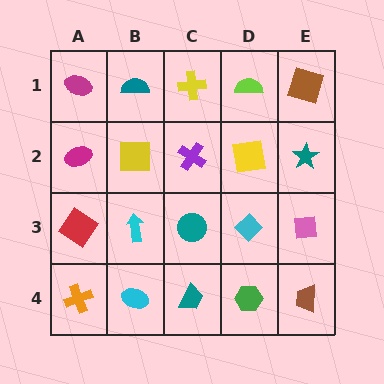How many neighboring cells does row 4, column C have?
3.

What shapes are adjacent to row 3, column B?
A yellow square (row 2, column B), a cyan ellipse (row 4, column B), a red diamond (row 3, column A), a teal circle (row 3, column C).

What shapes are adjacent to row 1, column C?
A purple cross (row 2, column C), a teal semicircle (row 1, column B), a lime semicircle (row 1, column D).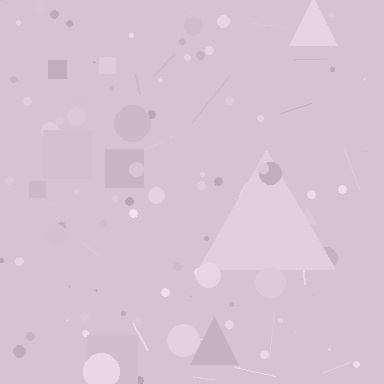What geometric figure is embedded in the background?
A triangle is embedded in the background.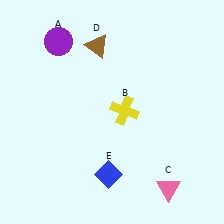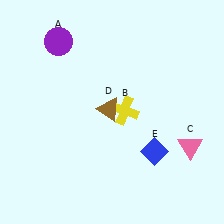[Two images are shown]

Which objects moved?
The objects that moved are: the pink triangle (C), the brown triangle (D), the blue diamond (E).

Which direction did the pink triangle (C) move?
The pink triangle (C) moved up.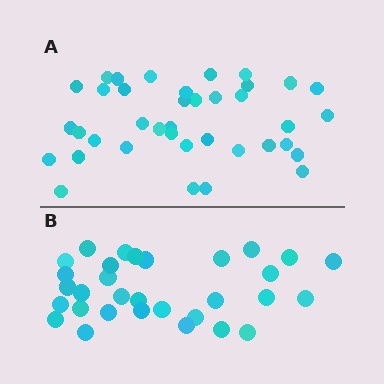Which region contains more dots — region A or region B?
Region A (the top region) has more dots.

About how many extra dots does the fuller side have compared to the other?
Region A has roughly 8 or so more dots than region B.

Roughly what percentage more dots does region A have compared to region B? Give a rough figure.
About 25% more.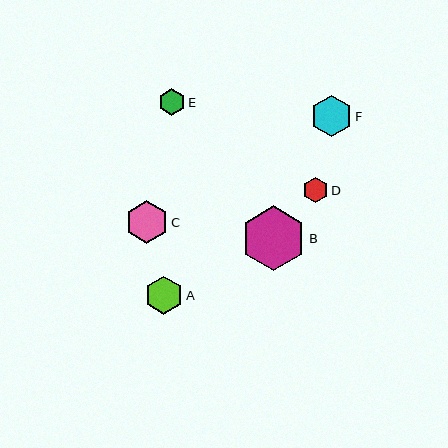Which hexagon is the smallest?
Hexagon D is the smallest with a size of approximately 26 pixels.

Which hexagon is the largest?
Hexagon B is the largest with a size of approximately 65 pixels.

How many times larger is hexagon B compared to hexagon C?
Hexagon B is approximately 1.5 times the size of hexagon C.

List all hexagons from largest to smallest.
From largest to smallest: B, C, F, A, E, D.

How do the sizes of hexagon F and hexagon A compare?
Hexagon F and hexagon A are approximately the same size.